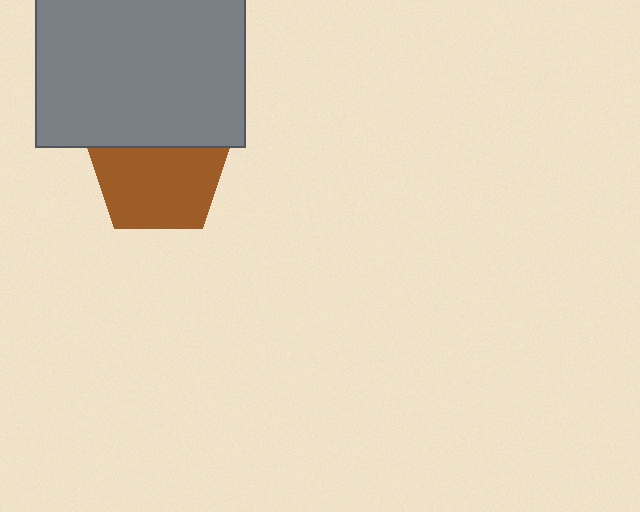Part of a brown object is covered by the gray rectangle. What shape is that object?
It is a pentagon.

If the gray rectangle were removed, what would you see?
You would see the complete brown pentagon.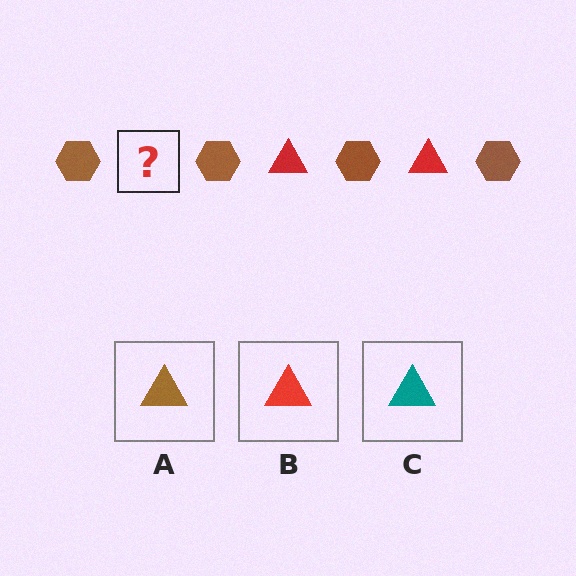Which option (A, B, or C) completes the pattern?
B.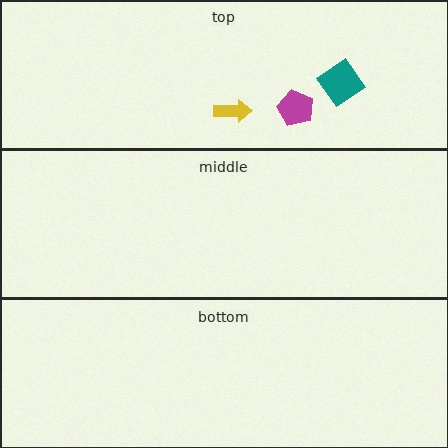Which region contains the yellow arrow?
The top region.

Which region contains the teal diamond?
The top region.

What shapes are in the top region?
The yellow arrow, the teal diamond, the magenta pentagon.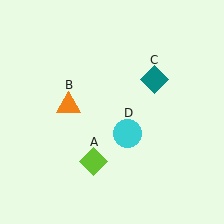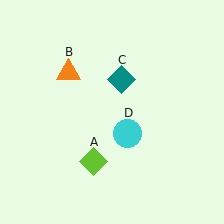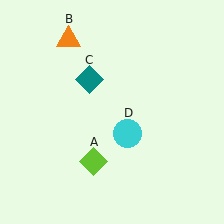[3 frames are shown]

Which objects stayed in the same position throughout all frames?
Lime diamond (object A) and cyan circle (object D) remained stationary.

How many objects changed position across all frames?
2 objects changed position: orange triangle (object B), teal diamond (object C).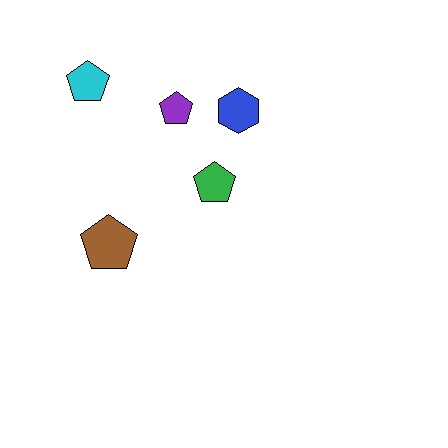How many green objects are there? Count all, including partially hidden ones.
There is 1 green object.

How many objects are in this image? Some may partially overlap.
There are 5 objects.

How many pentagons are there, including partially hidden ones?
There are 4 pentagons.